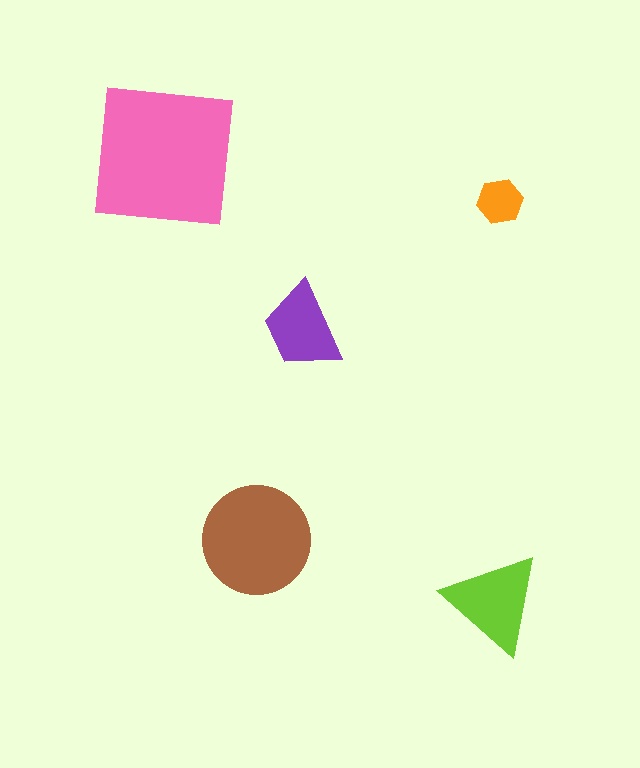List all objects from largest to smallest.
The pink square, the brown circle, the lime triangle, the purple trapezoid, the orange hexagon.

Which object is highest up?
The pink square is topmost.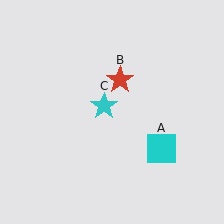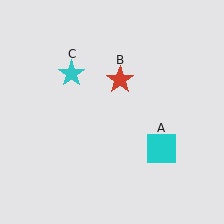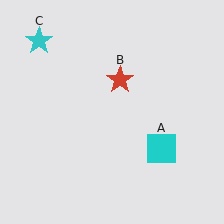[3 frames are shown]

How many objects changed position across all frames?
1 object changed position: cyan star (object C).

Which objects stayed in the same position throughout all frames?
Cyan square (object A) and red star (object B) remained stationary.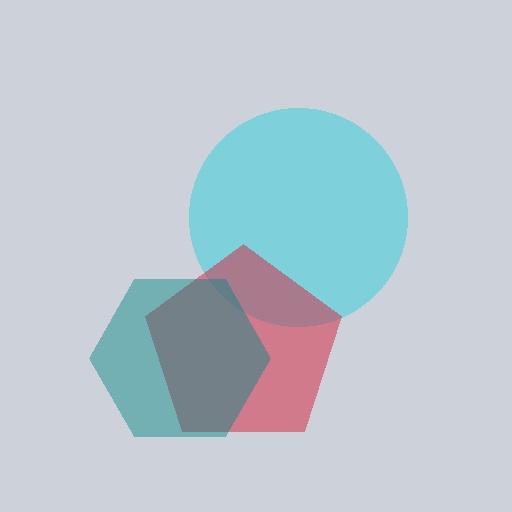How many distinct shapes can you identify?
There are 3 distinct shapes: a cyan circle, a red pentagon, a teal hexagon.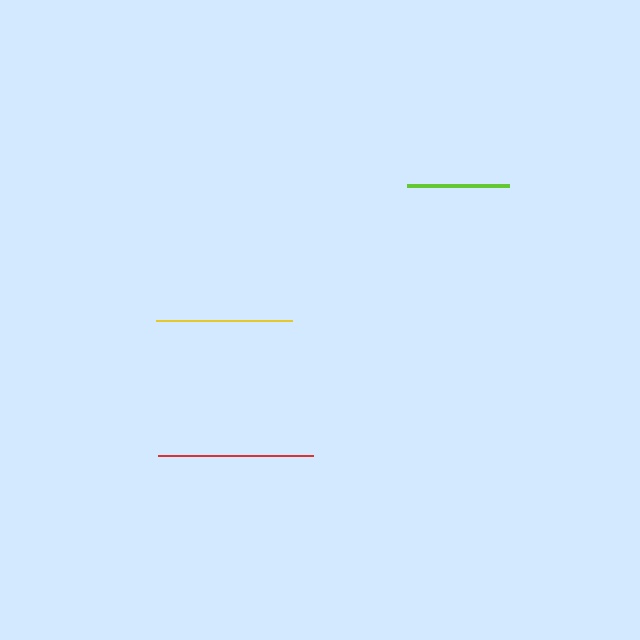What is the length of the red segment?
The red segment is approximately 154 pixels long.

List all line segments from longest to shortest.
From longest to shortest: red, yellow, lime.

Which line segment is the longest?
The red line is the longest at approximately 154 pixels.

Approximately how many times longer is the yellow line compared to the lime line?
The yellow line is approximately 1.3 times the length of the lime line.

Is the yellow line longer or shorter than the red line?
The red line is longer than the yellow line.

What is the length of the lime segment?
The lime segment is approximately 102 pixels long.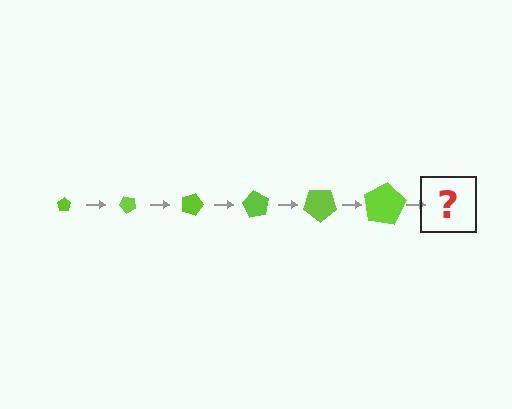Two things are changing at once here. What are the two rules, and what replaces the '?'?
The two rules are that the pentagon grows larger each step and it rotates 45 degrees each step. The '?' should be a pentagon, larger than the previous one and rotated 270 degrees from the start.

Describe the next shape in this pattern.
It should be a pentagon, larger than the previous one and rotated 270 degrees from the start.